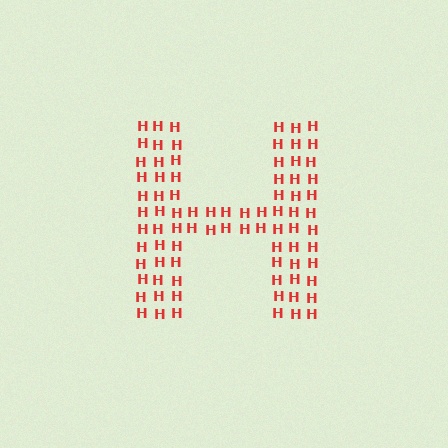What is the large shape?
The large shape is the letter H.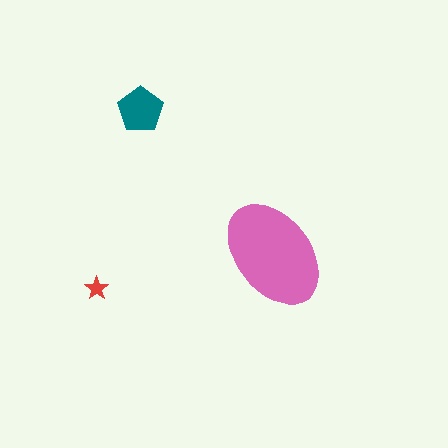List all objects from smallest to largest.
The red star, the teal pentagon, the pink ellipse.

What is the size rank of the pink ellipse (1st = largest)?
1st.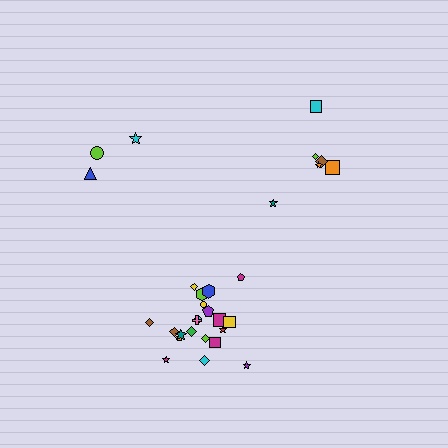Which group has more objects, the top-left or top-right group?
The top-right group.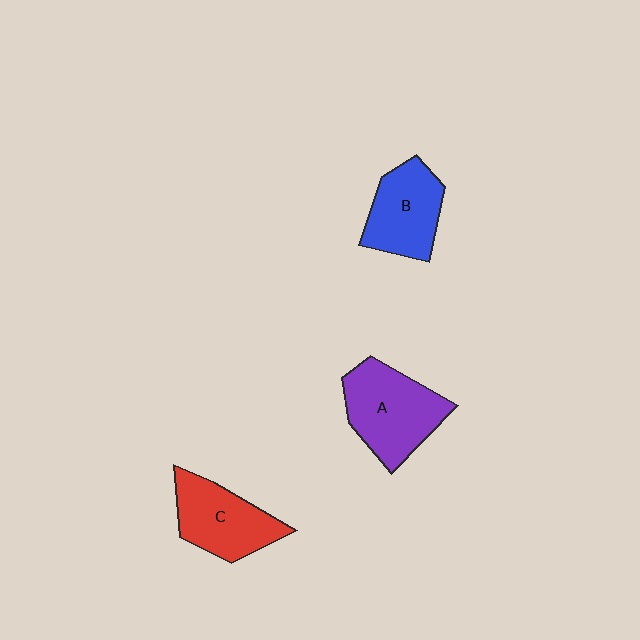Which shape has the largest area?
Shape A (purple).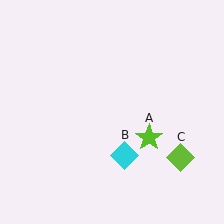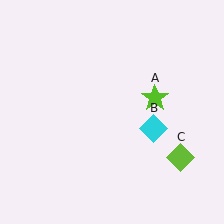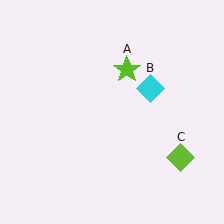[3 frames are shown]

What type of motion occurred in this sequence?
The lime star (object A), cyan diamond (object B) rotated counterclockwise around the center of the scene.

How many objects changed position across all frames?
2 objects changed position: lime star (object A), cyan diamond (object B).